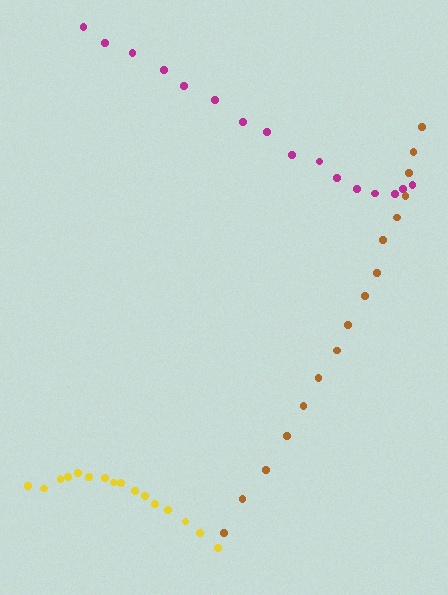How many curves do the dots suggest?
There are 3 distinct paths.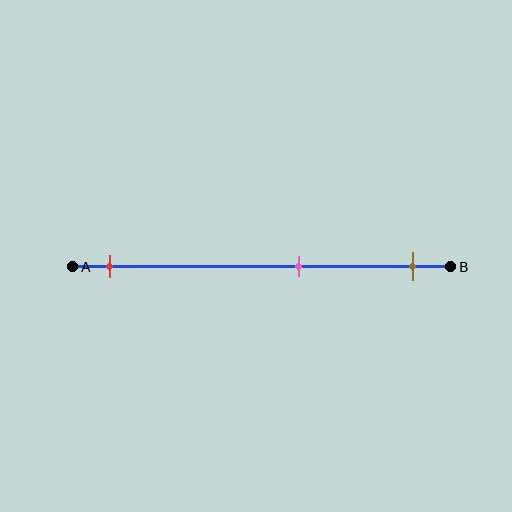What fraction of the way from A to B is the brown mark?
The brown mark is approximately 90% (0.9) of the way from A to B.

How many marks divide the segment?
There are 3 marks dividing the segment.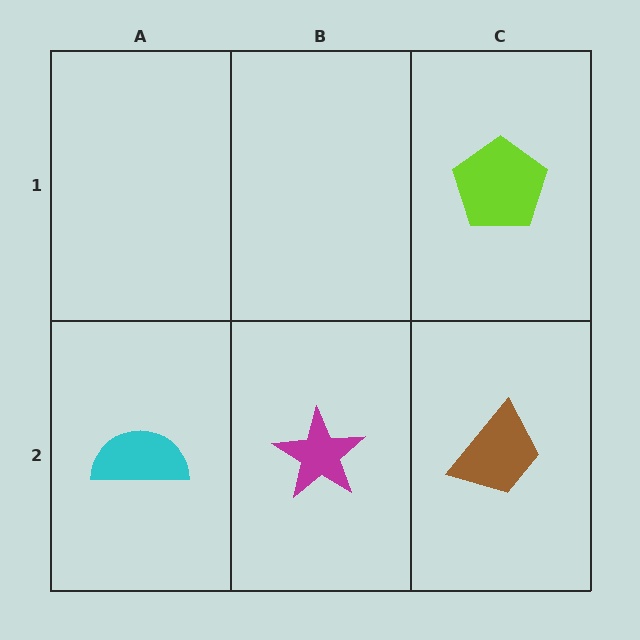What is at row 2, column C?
A brown trapezoid.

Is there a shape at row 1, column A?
No, that cell is empty.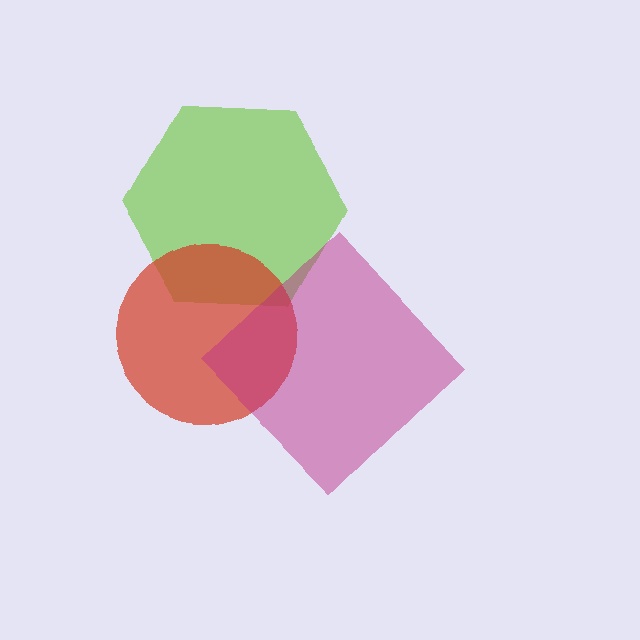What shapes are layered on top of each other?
The layered shapes are: a lime hexagon, a red circle, a magenta diamond.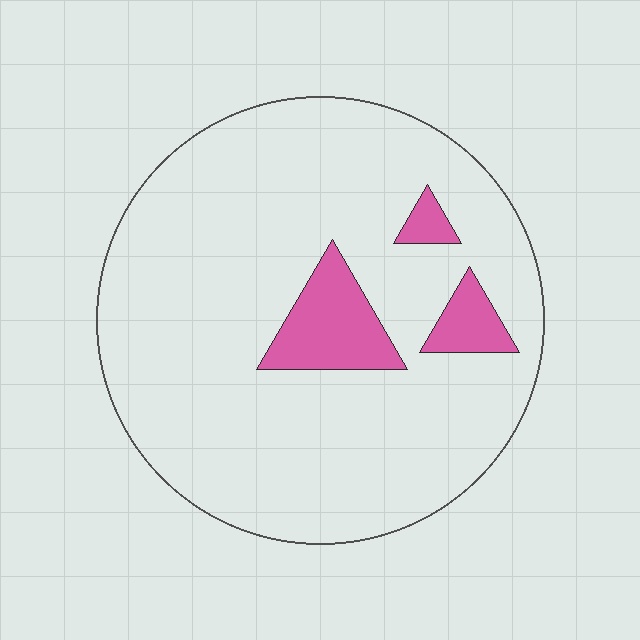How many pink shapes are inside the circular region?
3.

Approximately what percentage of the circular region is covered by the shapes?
Approximately 10%.